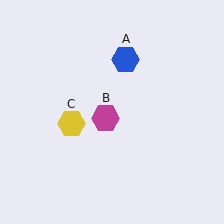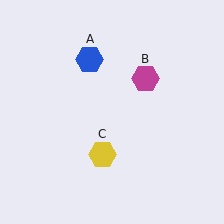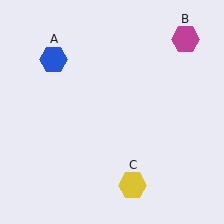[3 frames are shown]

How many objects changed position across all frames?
3 objects changed position: blue hexagon (object A), magenta hexagon (object B), yellow hexagon (object C).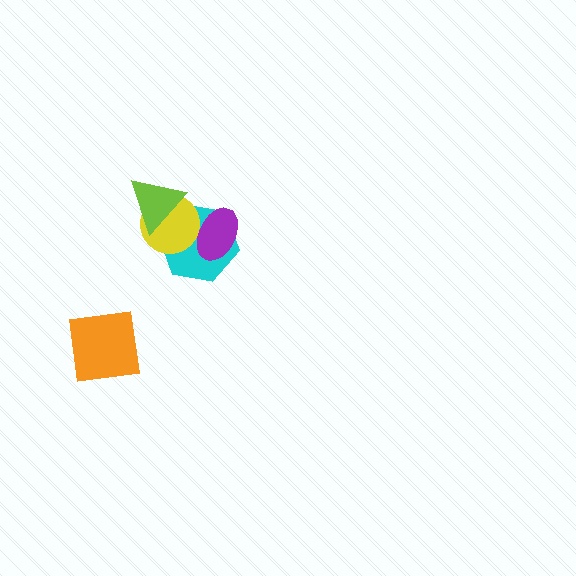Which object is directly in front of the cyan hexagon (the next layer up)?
The purple ellipse is directly in front of the cyan hexagon.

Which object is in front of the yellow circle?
The lime triangle is in front of the yellow circle.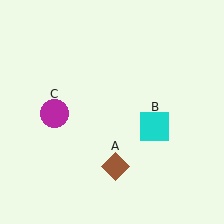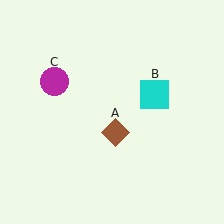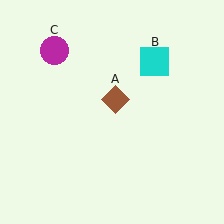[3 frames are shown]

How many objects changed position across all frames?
3 objects changed position: brown diamond (object A), cyan square (object B), magenta circle (object C).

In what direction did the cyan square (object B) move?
The cyan square (object B) moved up.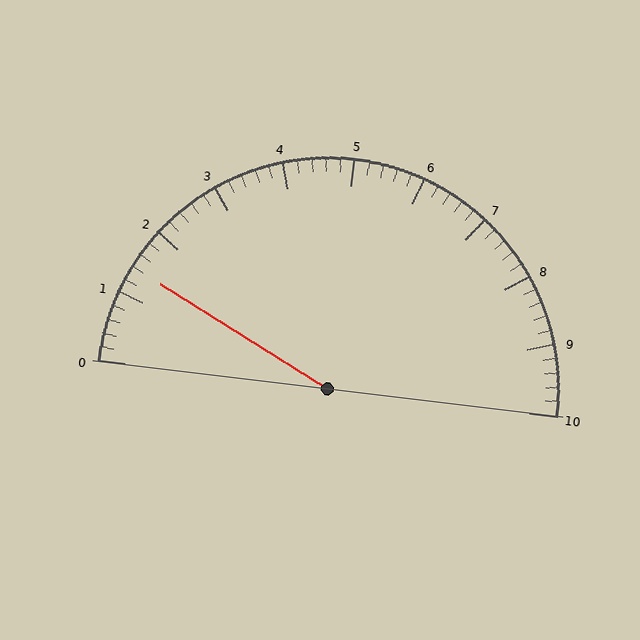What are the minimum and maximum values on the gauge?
The gauge ranges from 0 to 10.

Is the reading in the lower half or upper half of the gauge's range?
The reading is in the lower half of the range (0 to 10).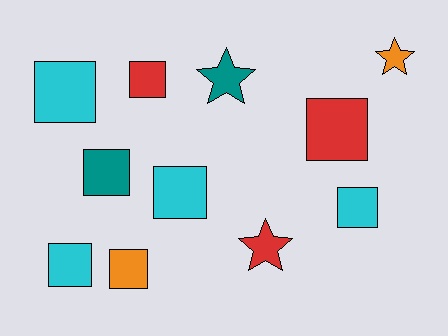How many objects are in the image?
There are 11 objects.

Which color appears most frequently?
Cyan, with 4 objects.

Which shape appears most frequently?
Square, with 8 objects.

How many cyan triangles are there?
There are no cyan triangles.